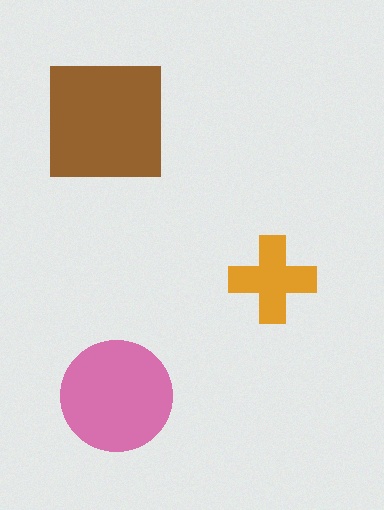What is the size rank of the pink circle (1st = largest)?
2nd.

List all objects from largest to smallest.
The brown square, the pink circle, the orange cross.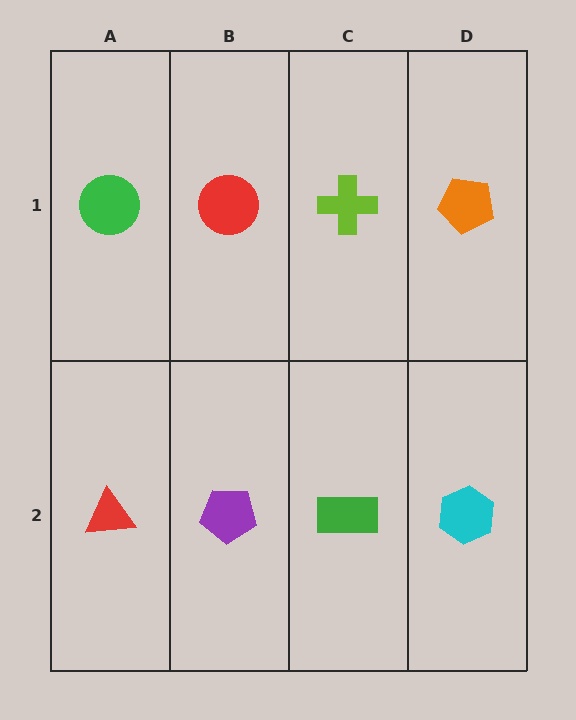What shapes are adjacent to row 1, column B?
A purple pentagon (row 2, column B), a green circle (row 1, column A), a lime cross (row 1, column C).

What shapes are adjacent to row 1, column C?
A green rectangle (row 2, column C), a red circle (row 1, column B), an orange pentagon (row 1, column D).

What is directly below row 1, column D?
A cyan hexagon.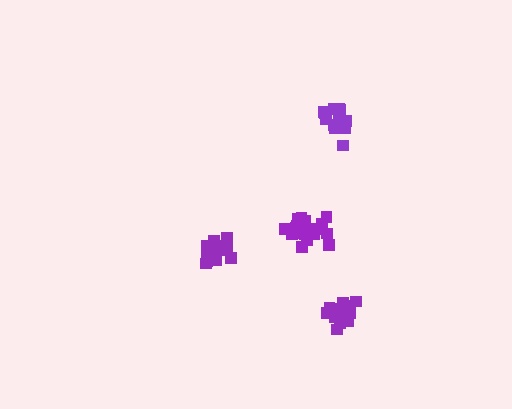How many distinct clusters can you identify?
There are 4 distinct clusters.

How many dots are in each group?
Group 1: 15 dots, Group 2: 18 dots, Group 3: 15 dots, Group 4: 15 dots (63 total).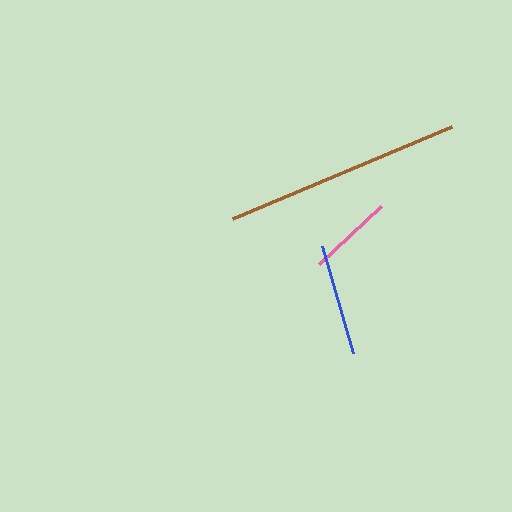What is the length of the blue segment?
The blue segment is approximately 111 pixels long.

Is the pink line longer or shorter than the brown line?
The brown line is longer than the pink line.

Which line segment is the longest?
The brown line is the longest at approximately 238 pixels.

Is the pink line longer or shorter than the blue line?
The blue line is longer than the pink line.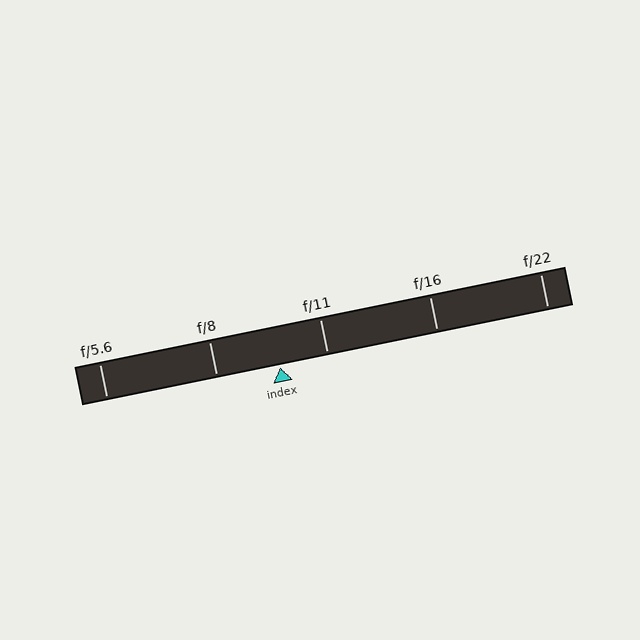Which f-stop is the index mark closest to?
The index mark is closest to f/11.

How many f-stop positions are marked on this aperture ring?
There are 5 f-stop positions marked.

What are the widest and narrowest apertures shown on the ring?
The widest aperture shown is f/5.6 and the narrowest is f/22.